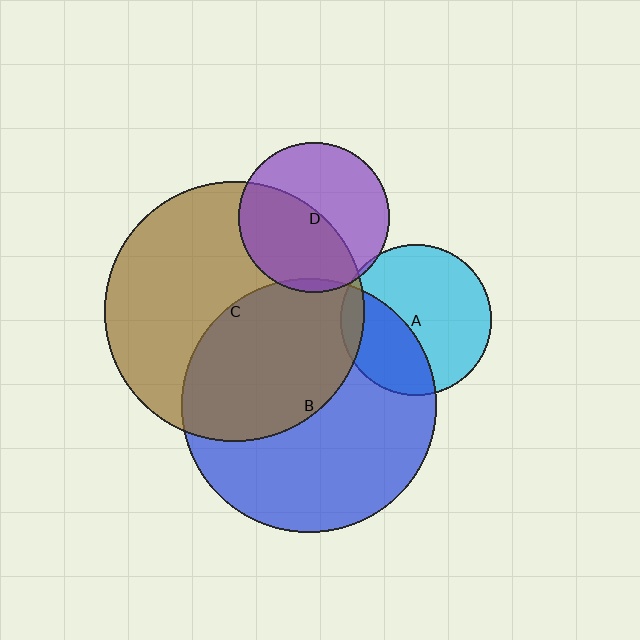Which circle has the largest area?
Circle C (brown).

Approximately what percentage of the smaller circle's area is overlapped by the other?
Approximately 45%.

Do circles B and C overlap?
Yes.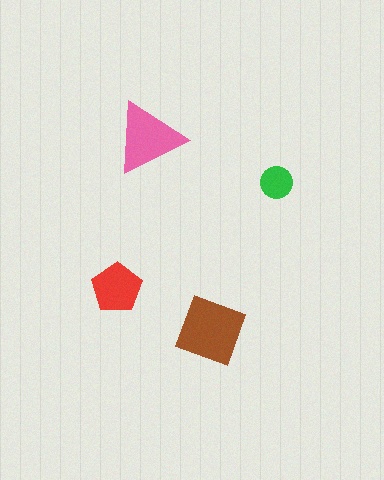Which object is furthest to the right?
The green circle is rightmost.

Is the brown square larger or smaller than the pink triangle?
Larger.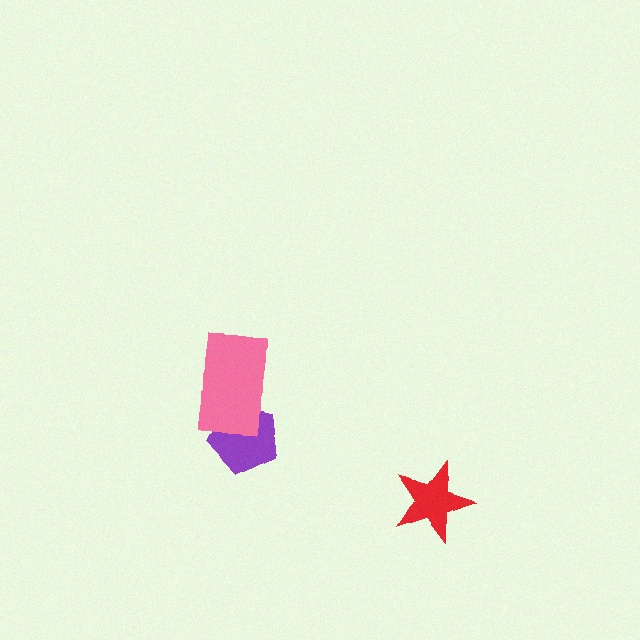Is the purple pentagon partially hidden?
Yes, it is partially covered by another shape.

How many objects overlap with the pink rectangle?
1 object overlaps with the pink rectangle.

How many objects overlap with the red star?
0 objects overlap with the red star.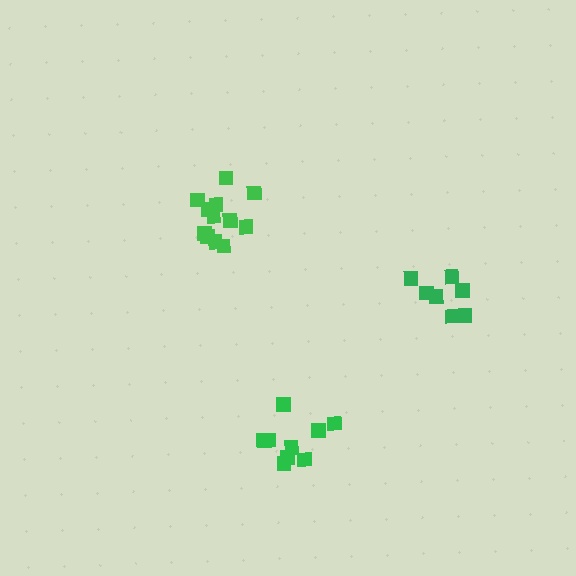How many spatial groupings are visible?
There are 3 spatial groupings.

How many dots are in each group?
Group 1: 12 dots, Group 2: 7 dots, Group 3: 9 dots (28 total).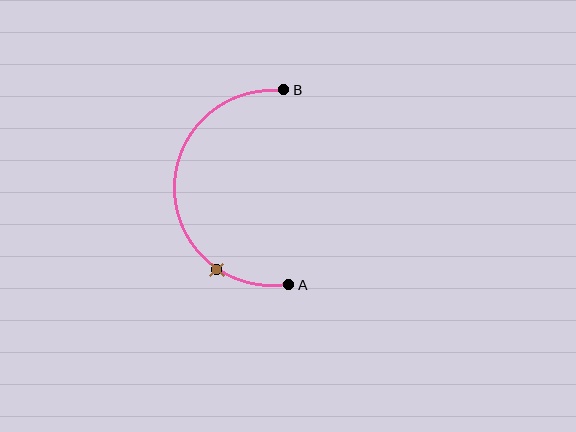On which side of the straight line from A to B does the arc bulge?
The arc bulges to the left of the straight line connecting A and B.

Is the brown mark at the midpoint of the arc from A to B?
No. The brown mark lies on the arc but is closer to endpoint A. The arc midpoint would be at the point on the curve equidistant along the arc from both A and B.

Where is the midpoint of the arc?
The arc midpoint is the point on the curve farthest from the straight line joining A and B. It sits to the left of that line.